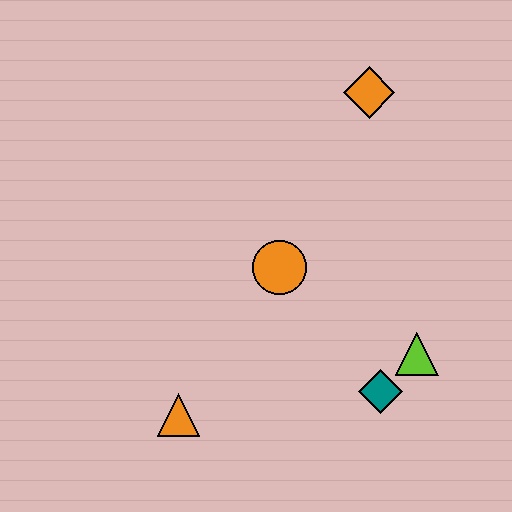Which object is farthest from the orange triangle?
The orange diamond is farthest from the orange triangle.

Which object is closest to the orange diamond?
The orange circle is closest to the orange diamond.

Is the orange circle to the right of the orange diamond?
No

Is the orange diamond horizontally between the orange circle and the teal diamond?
Yes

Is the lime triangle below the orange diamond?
Yes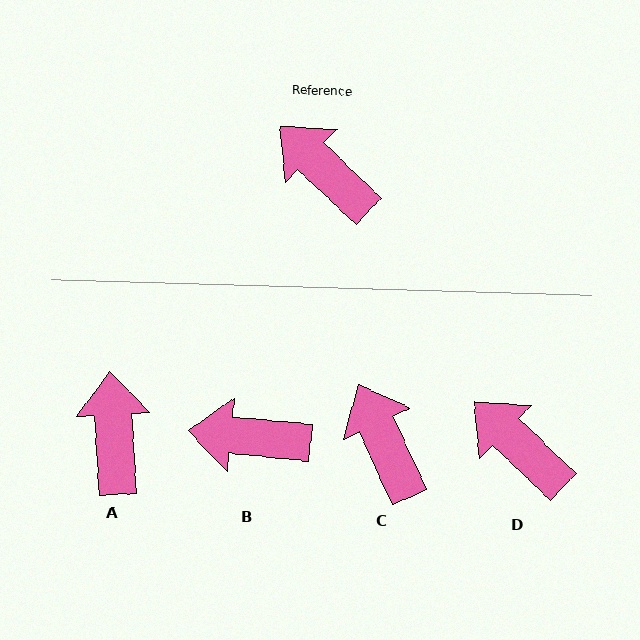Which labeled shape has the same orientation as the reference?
D.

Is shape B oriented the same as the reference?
No, it is off by about 38 degrees.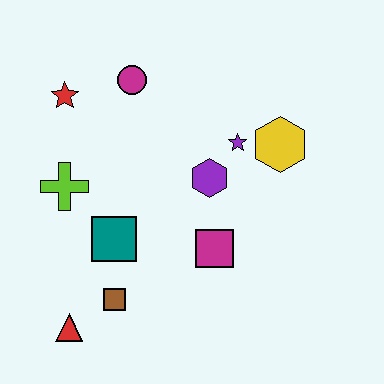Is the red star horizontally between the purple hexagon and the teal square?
No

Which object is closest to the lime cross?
The teal square is closest to the lime cross.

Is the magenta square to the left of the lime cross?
No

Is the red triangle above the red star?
No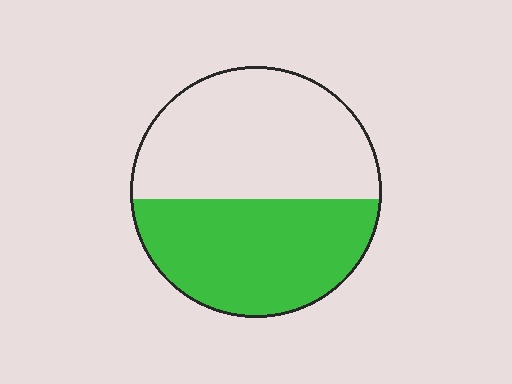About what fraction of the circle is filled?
About one half (1/2).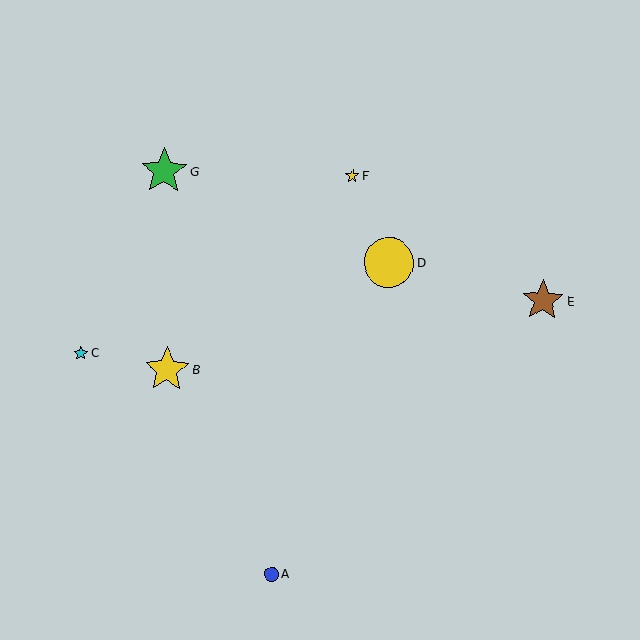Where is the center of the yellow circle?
The center of the yellow circle is at (389, 262).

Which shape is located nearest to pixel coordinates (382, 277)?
The yellow circle (labeled D) at (389, 262) is nearest to that location.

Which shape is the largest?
The yellow circle (labeled D) is the largest.